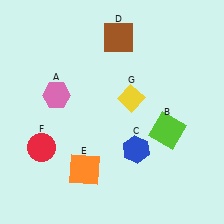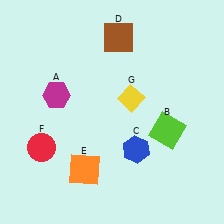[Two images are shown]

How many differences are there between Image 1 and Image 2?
There is 1 difference between the two images.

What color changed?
The hexagon (A) changed from pink in Image 1 to magenta in Image 2.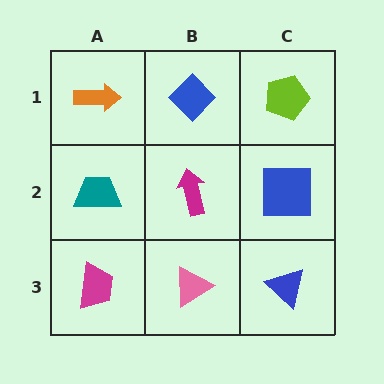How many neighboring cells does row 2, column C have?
3.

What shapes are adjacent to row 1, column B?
A magenta arrow (row 2, column B), an orange arrow (row 1, column A), a lime pentagon (row 1, column C).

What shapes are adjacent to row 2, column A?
An orange arrow (row 1, column A), a magenta trapezoid (row 3, column A), a magenta arrow (row 2, column B).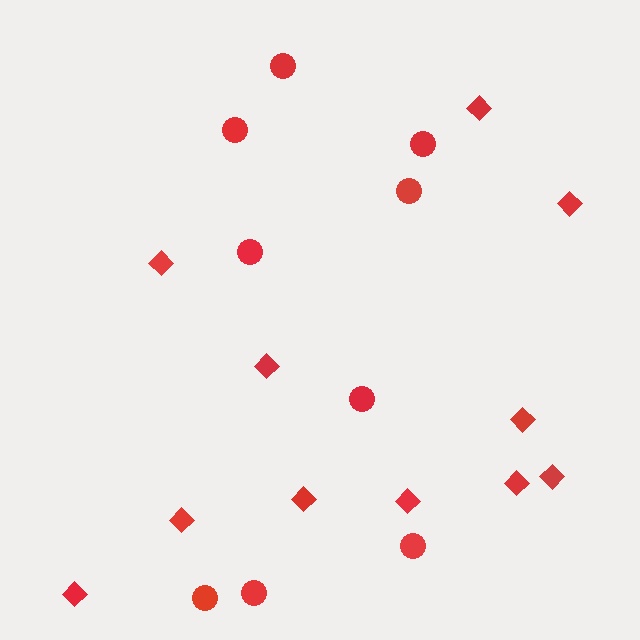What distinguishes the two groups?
There are 2 groups: one group of circles (9) and one group of diamonds (11).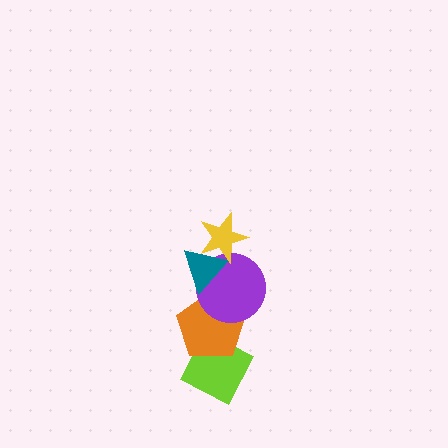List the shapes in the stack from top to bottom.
From top to bottom: the yellow star, the teal triangle, the purple circle, the orange pentagon, the lime diamond.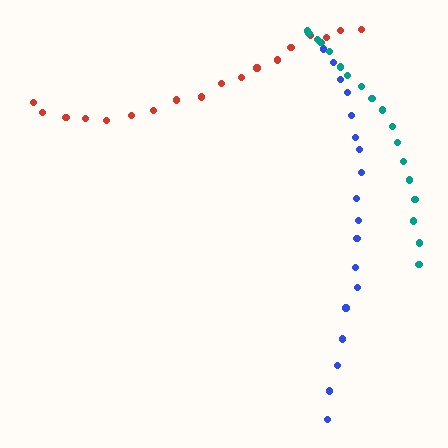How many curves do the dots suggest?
There are 3 distinct paths.